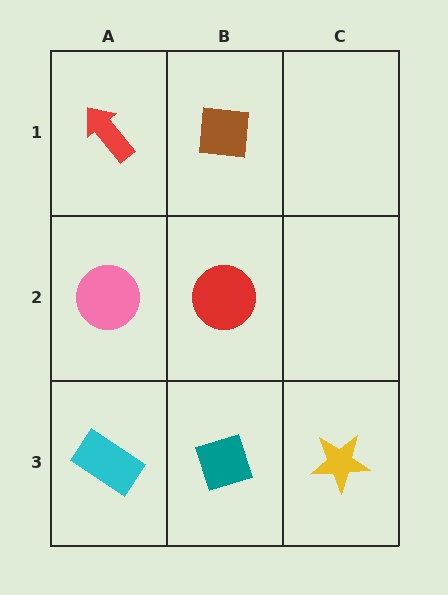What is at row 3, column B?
A teal diamond.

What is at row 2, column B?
A red circle.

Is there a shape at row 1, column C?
No, that cell is empty.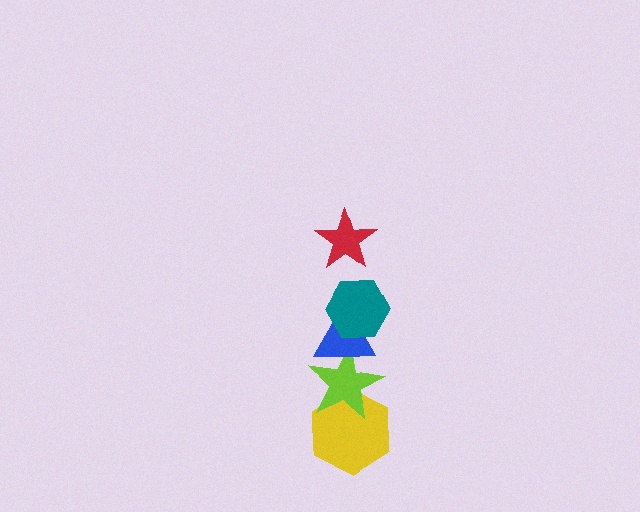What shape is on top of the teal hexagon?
The red star is on top of the teal hexagon.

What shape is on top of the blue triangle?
The teal hexagon is on top of the blue triangle.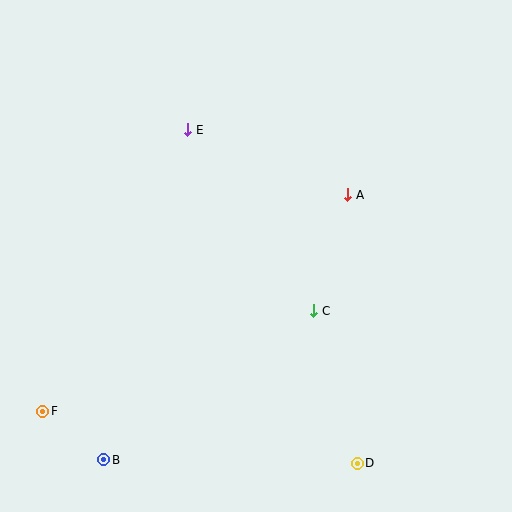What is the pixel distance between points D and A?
The distance between D and A is 269 pixels.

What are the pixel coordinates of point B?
Point B is at (104, 460).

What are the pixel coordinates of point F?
Point F is at (43, 411).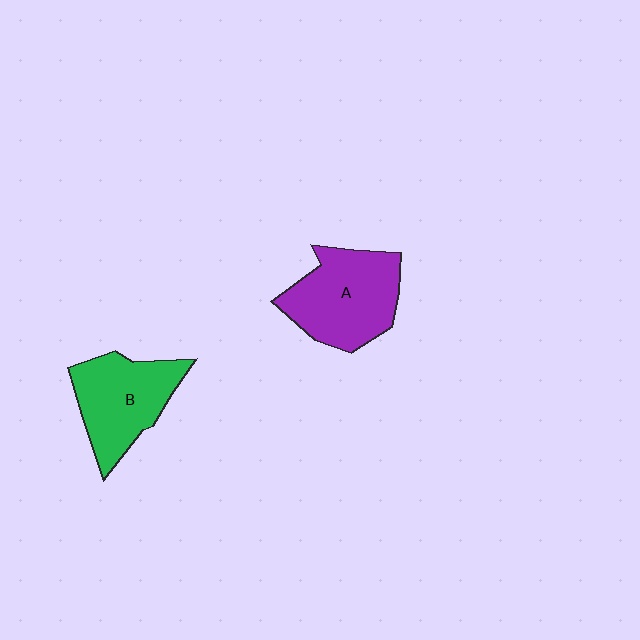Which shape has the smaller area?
Shape B (green).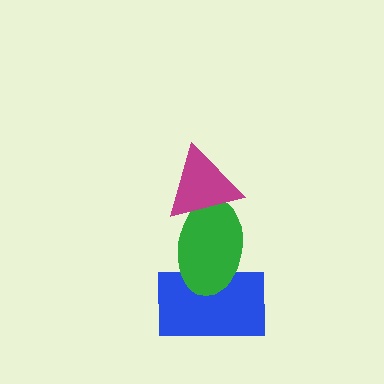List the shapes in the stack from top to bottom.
From top to bottom: the magenta triangle, the green ellipse, the blue rectangle.